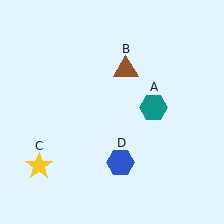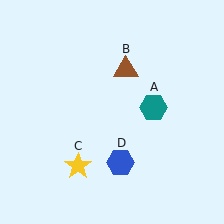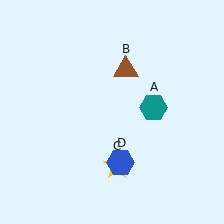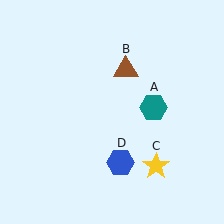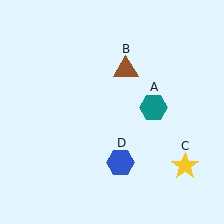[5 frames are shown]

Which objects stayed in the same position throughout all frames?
Teal hexagon (object A) and brown triangle (object B) and blue hexagon (object D) remained stationary.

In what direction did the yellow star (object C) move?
The yellow star (object C) moved right.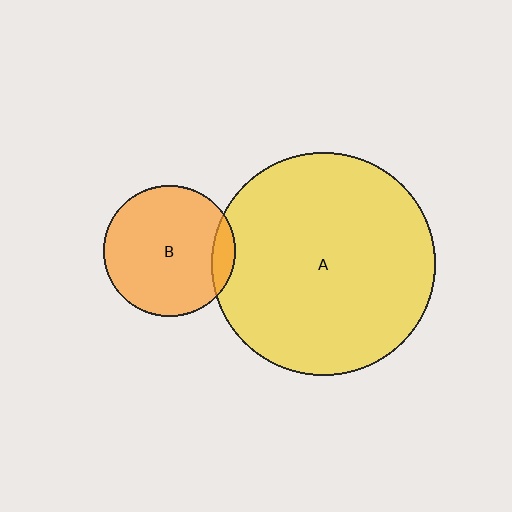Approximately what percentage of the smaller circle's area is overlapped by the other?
Approximately 10%.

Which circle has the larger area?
Circle A (yellow).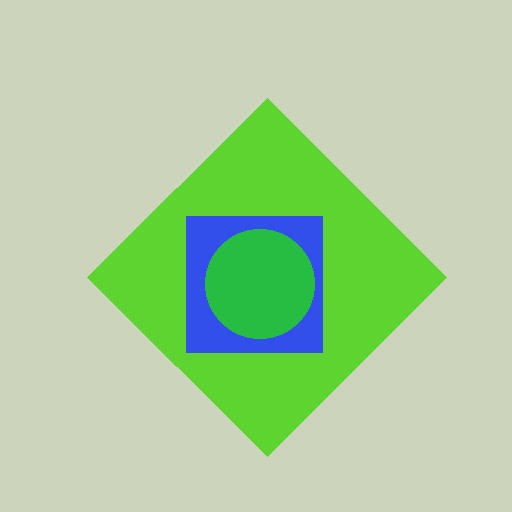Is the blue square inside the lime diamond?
Yes.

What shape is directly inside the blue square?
The green circle.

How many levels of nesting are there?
3.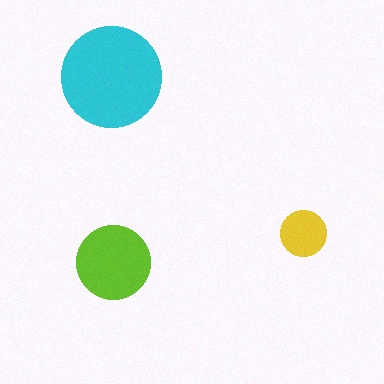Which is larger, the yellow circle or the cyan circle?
The cyan one.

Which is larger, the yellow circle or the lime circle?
The lime one.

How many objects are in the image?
There are 3 objects in the image.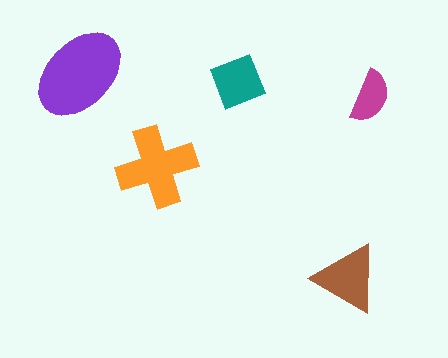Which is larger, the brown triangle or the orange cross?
The orange cross.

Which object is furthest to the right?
The magenta semicircle is rightmost.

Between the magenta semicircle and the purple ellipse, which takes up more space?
The purple ellipse.